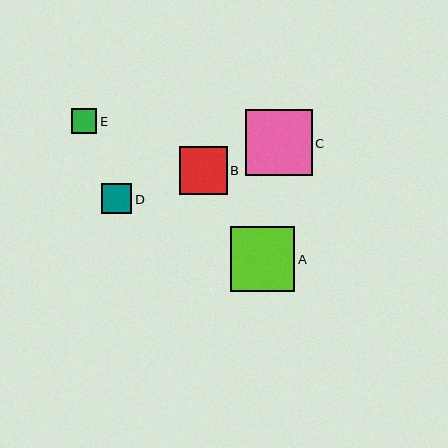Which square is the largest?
Square C is the largest with a size of approximately 67 pixels.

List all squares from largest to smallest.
From largest to smallest: C, A, B, D, E.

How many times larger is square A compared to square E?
Square A is approximately 2.5 times the size of square E.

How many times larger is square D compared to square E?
Square D is approximately 1.2 times the size of square E.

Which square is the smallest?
Square E is the smallest with a size of approximately 26 pixels.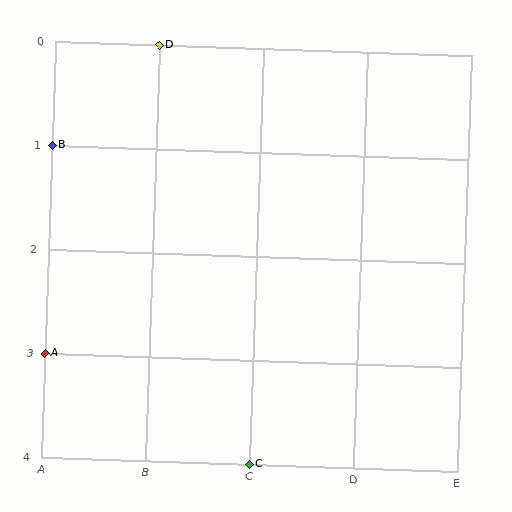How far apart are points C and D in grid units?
Points C and D are 1 column and 4 rows apart (about 4.1 grid units diagonally).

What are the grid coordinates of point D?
Point D is at grid coordinates (B, 0).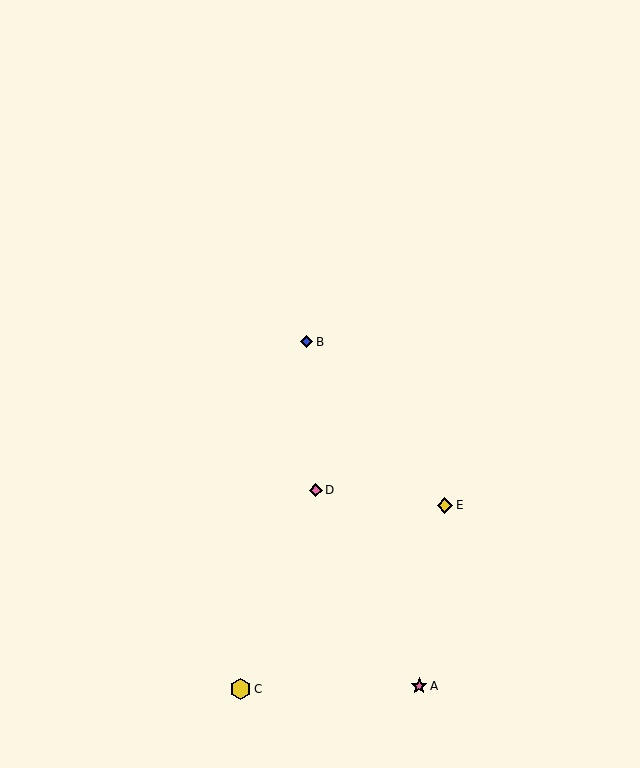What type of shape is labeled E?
Shape E is a yellow diamond.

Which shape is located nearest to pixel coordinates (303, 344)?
The blue diamond (labeled B) at (307, 342) is nearest to that location.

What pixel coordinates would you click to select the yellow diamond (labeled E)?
Click at (445, 505) to select the yellow diamond E.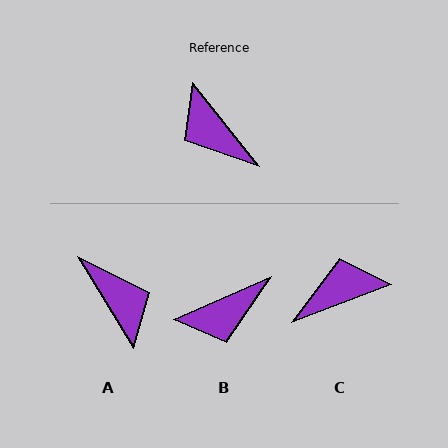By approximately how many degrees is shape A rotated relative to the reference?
Approximately 172 degrees counter-clockwise.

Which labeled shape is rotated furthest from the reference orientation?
A, about 172 degrees away.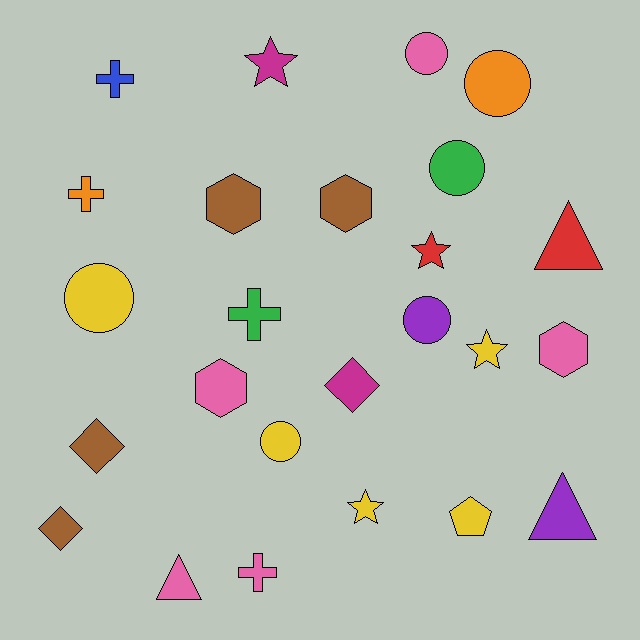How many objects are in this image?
There are 25 objects.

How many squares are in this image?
There are no squares.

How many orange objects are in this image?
There are 2 orange objects.